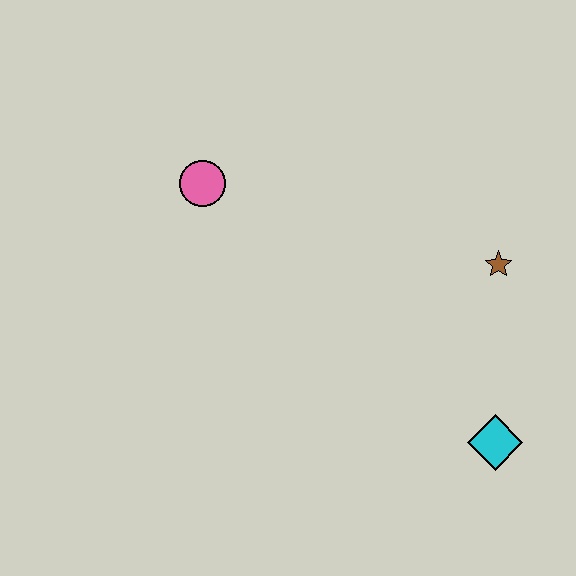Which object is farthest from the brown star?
The pink circle is farthest from the brown star.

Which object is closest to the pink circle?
The brown star is closest to the pink circle.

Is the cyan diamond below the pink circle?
Yes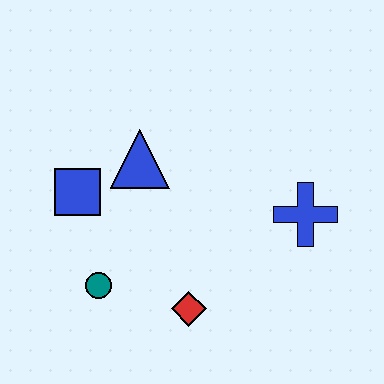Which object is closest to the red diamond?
The teal circle is closest to the red diamond.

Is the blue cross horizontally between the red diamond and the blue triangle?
No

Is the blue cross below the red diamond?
No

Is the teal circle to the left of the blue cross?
Yes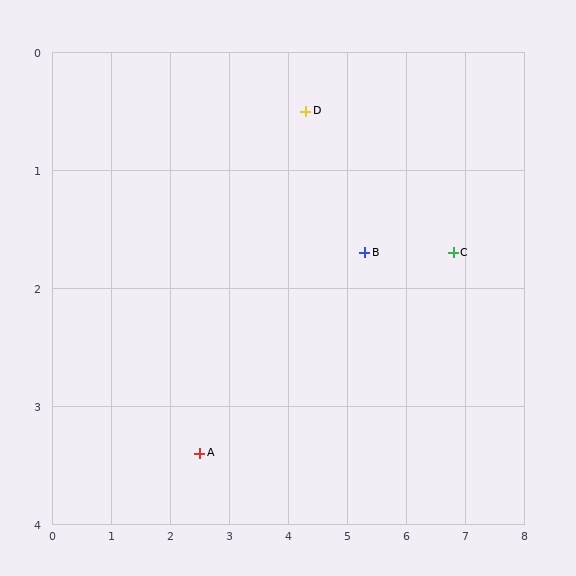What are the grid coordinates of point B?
Point B is at approximately (5.3, 1.7).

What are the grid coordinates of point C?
Point C is at approximately (6.8, 1.7).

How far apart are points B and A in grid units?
Points B and A are about 3.3 grid units apart.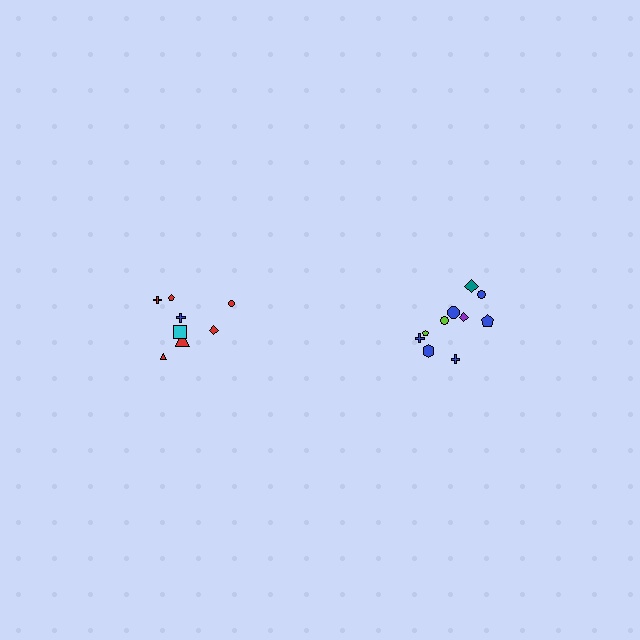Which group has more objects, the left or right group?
The right group.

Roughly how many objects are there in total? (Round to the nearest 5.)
Roughly 20 objects in total.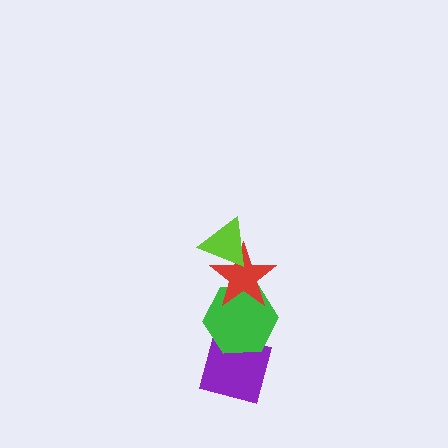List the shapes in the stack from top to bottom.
From top to bottom: the lime triangle, the red star, the green hexagon, the purple diamond.